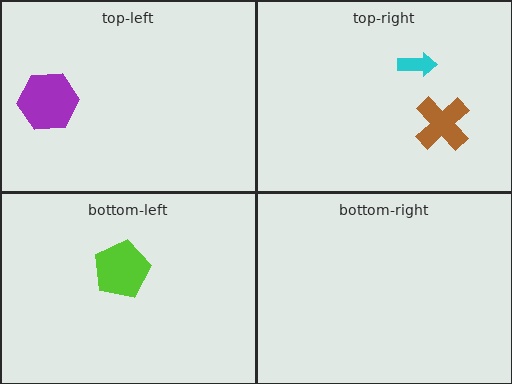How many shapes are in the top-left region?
1.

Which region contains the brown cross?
The top-right region.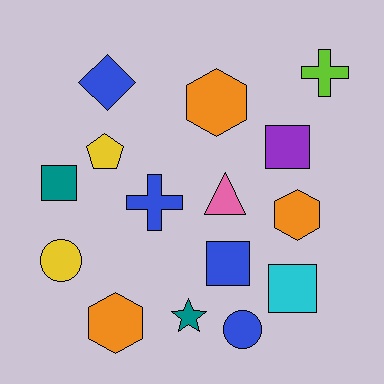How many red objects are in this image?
There are no red objects.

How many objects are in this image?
There are 15 objects.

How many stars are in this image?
There is 1 star.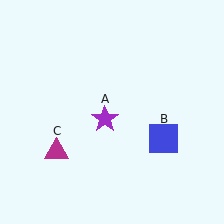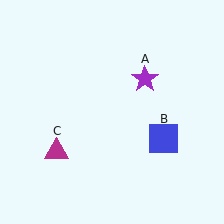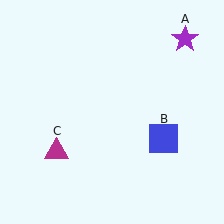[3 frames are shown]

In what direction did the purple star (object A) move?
The purple star (object A) moved up and to the right.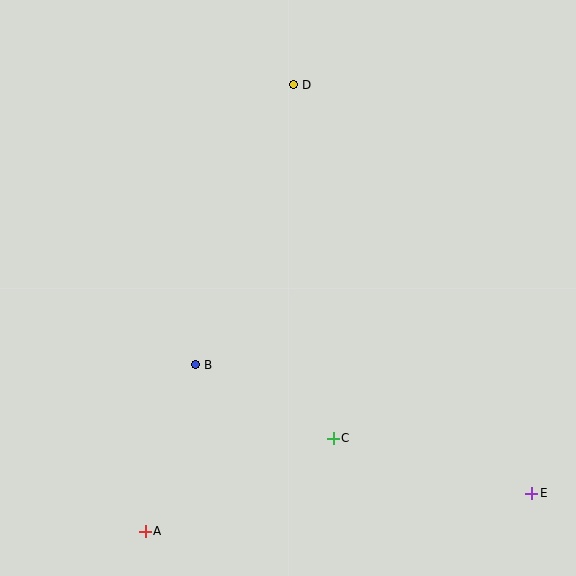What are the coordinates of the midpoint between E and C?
The midpoint between E and C is at (433, 466).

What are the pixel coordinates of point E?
Point E is at (532, 493).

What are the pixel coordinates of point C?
Point C is at (333, 438).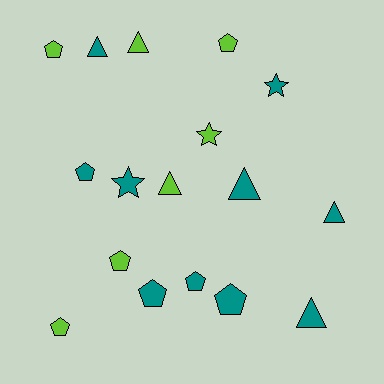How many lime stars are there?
There is 1 lime star.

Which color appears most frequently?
Teal, with 10 objects.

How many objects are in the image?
There are 17 objects.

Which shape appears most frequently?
Pentagon, with 8 objects.